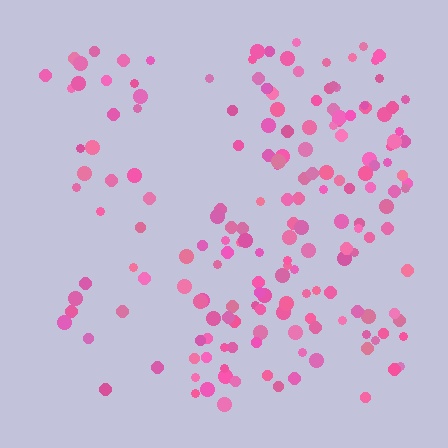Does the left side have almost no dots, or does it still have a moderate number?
Still a moderate number, just noticeably fewer than the right.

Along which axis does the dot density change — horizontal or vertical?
Horizontal.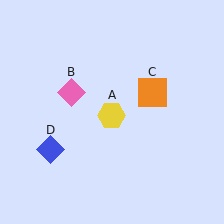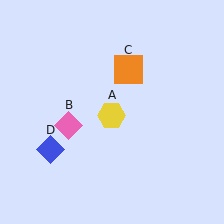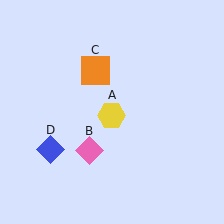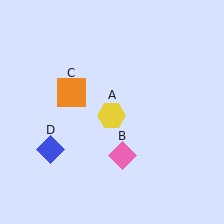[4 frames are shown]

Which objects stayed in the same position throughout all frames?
Yellow hexagon (object A) and blue diamond (object D) remained stationary.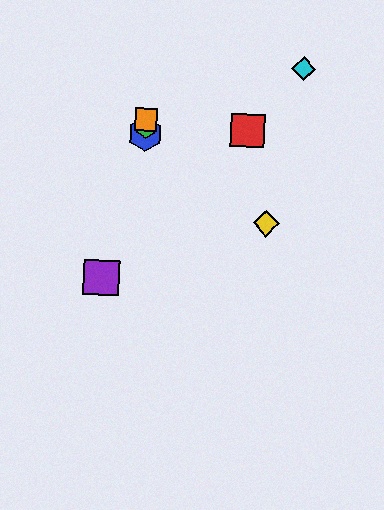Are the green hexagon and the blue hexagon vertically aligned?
Yes, both are at x≈146.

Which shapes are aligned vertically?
The blue hexagon, the green hexagon, the orange square are aligned vertically.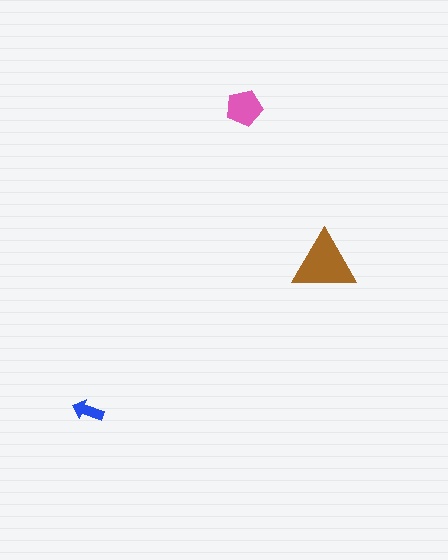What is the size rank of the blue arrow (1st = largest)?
3rd.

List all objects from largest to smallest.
The brown triangle, the pink pentagon, the blue arrow.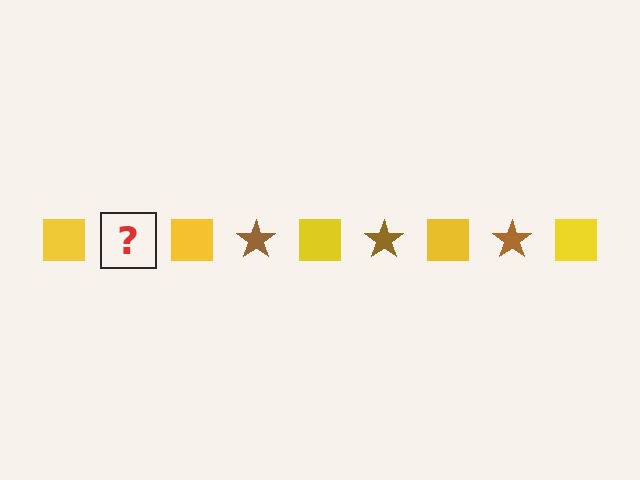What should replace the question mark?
The question mark should be replaced with a brown star.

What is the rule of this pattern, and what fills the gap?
The rule is that the pattern alternates between yellow square and brown star. The gap should be filled with a brown star.